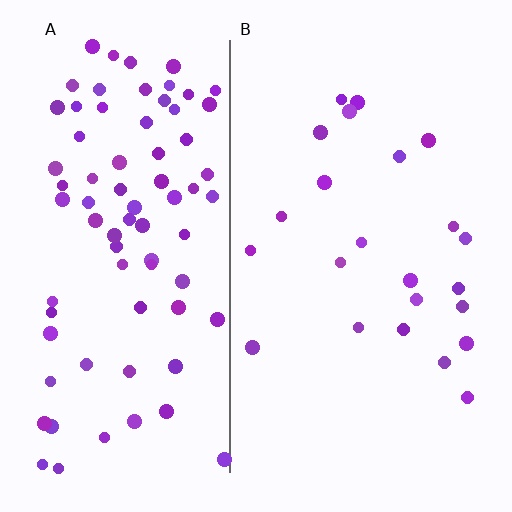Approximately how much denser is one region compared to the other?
Approximately 3.4× — region A over region B.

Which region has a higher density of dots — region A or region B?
A (the left).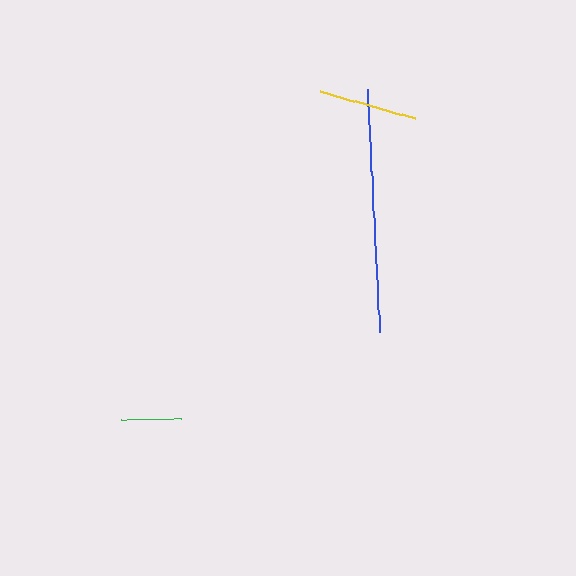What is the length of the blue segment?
The blue segment is approximately 243 pixels long.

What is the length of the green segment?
The green segment is approximately 61 pixels long.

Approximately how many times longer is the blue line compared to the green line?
The blue line is approximately 4.0 times the length of the green line.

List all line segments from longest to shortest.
From longest to shortest: blue, yellow, green.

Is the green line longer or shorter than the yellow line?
The yellow line is longer than the green line.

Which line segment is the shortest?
The green line is the shortest at approximately 61 pixels.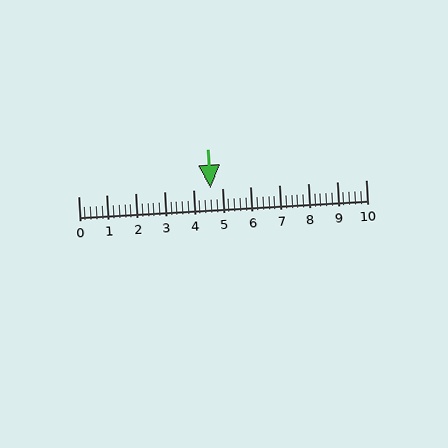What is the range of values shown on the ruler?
The ruler shows values from 0 to 10.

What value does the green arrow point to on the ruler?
The green arrow points to approximately 4.6.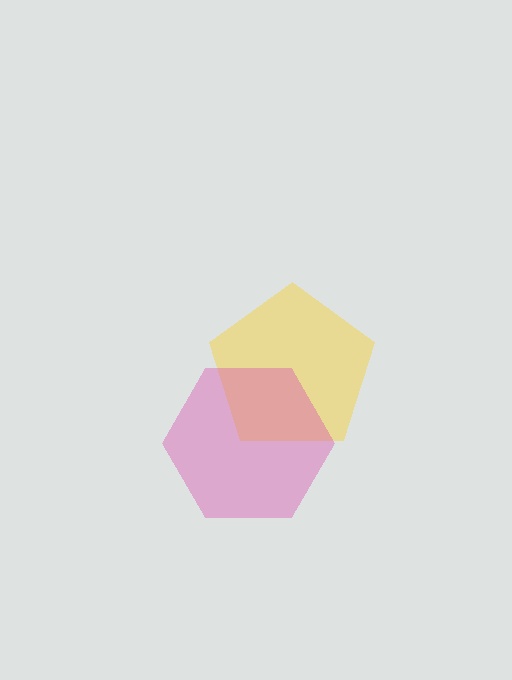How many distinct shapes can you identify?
There are 2 distinct shapes: a yellow pentagon, a pink hexagon.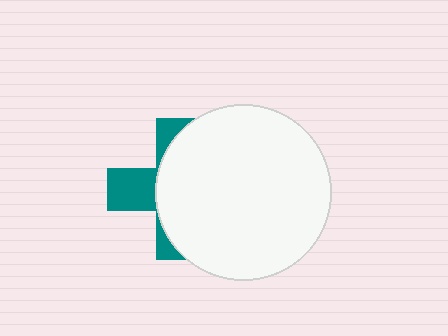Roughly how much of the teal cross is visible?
A small part of it is visible (roughly 34%).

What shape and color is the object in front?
The object in front is a white circle.